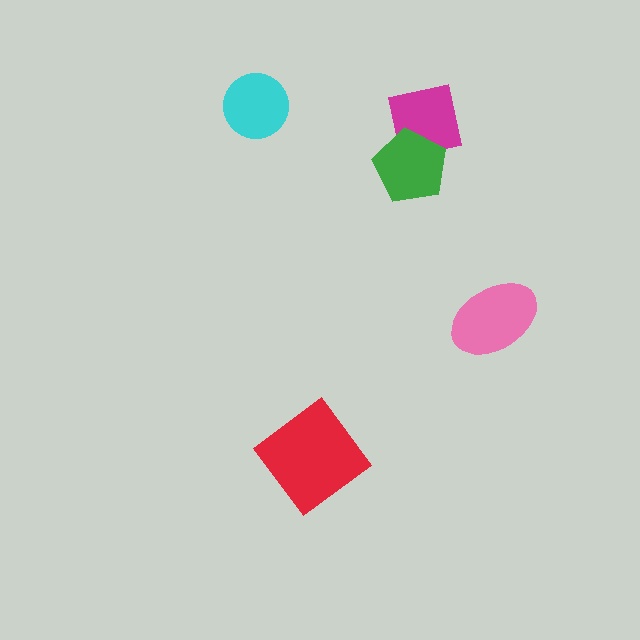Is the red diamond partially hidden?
No, no other shape covers it.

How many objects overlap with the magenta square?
1 object overlaps with the magenta square.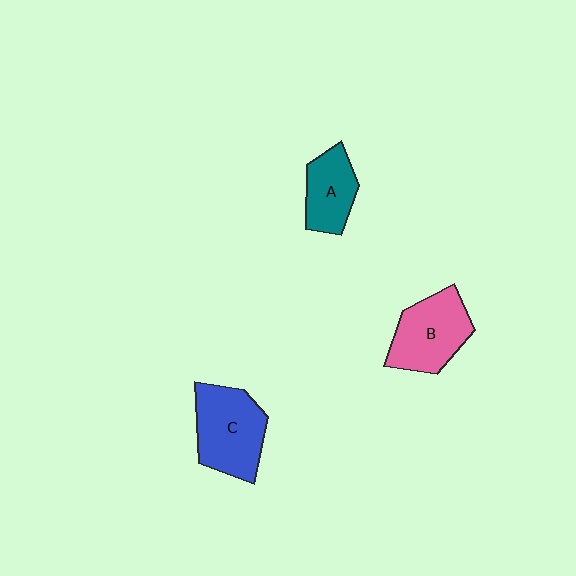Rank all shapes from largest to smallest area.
From largest to smallest: C (blue), B (pink), A (teal).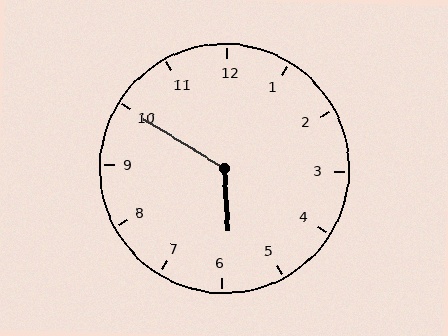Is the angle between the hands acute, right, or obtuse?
It is obtuse.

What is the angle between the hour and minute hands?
Approximately 125 degrees.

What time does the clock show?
5:50.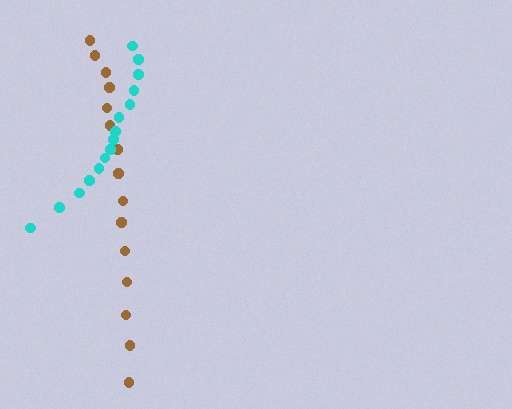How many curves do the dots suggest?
There are 2 distinct paths.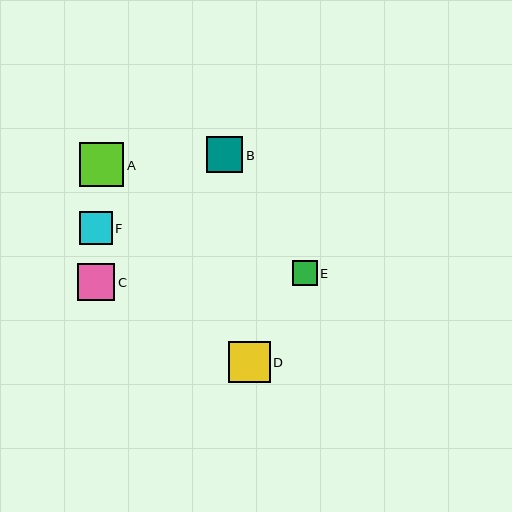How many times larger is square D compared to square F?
Square D is approximately 1.3 times the size of square F.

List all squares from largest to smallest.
From largest to smallest: A, D, C, B, F, E.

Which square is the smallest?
Square E is the smallest with a size of approximately 25 pixels.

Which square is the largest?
Square A is the largest with a size of approximately 44 pixels.